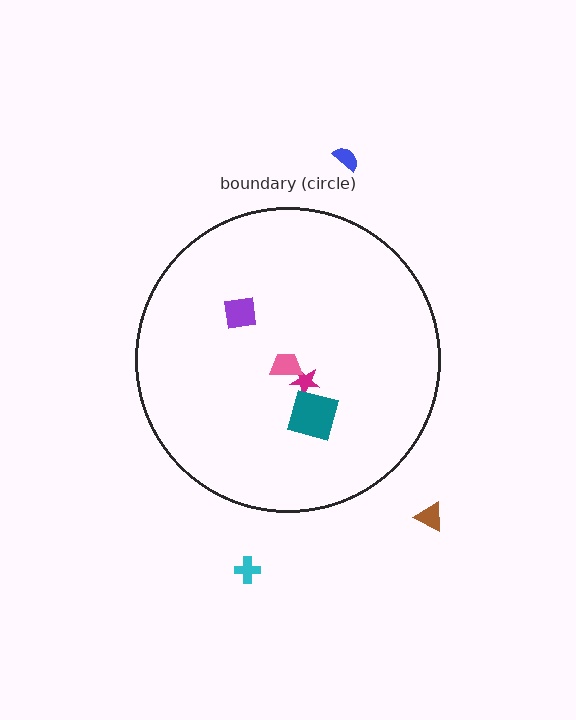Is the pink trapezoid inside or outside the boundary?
Inside.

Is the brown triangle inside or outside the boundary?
Outside.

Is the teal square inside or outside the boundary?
Inside.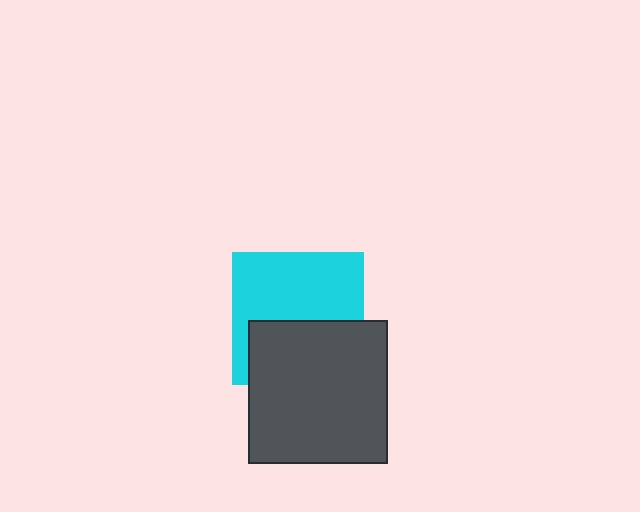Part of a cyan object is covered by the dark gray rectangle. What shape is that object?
It is a square.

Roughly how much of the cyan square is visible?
About half of it is visible (roughly 57%).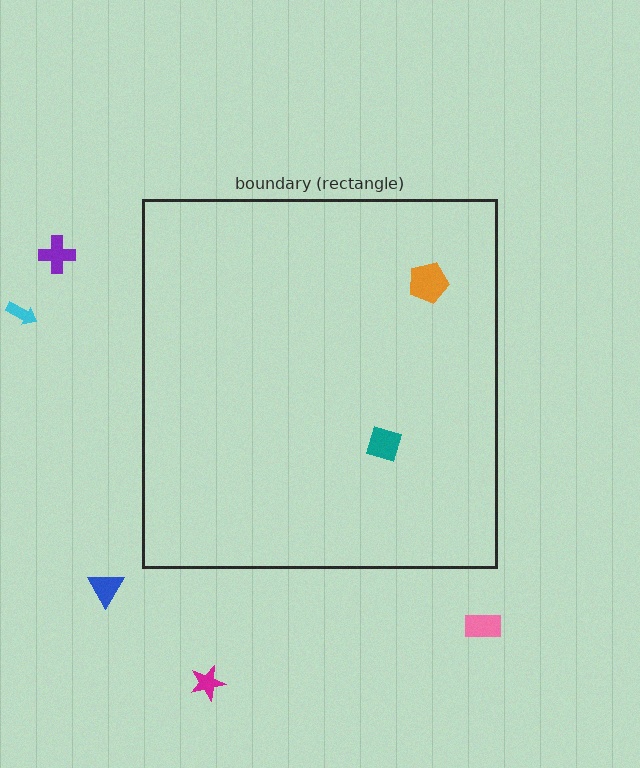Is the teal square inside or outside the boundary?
Inside.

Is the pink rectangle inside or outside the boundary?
Outside.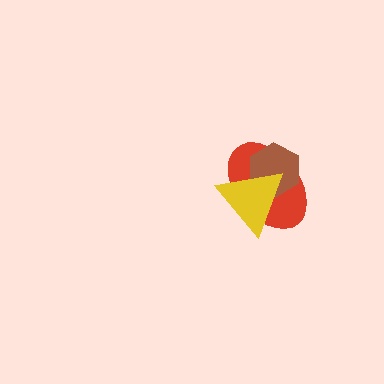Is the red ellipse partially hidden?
Yes, it is partially covered by another shape.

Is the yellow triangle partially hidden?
No, no other shape covers it.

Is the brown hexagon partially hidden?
Yes, it is partially covered by another shape.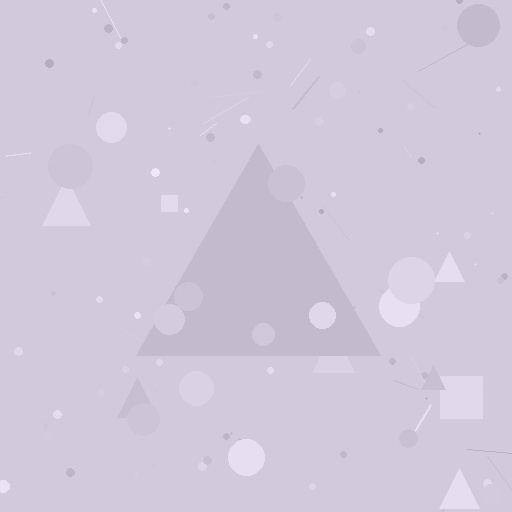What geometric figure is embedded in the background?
A triangle is embedded in the background.